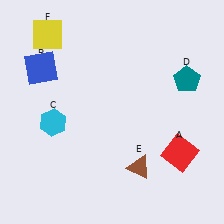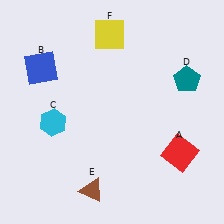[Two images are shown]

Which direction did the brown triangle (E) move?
The brown triangle (E) moved left.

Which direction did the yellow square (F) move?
The yellow square (F) moved right.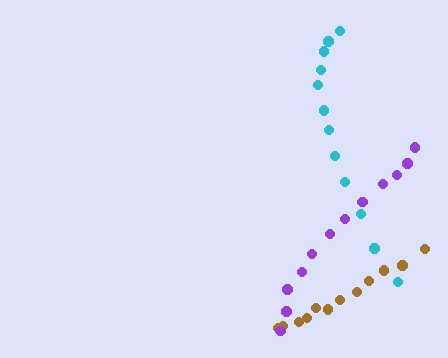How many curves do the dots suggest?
There are 3 distinct paths.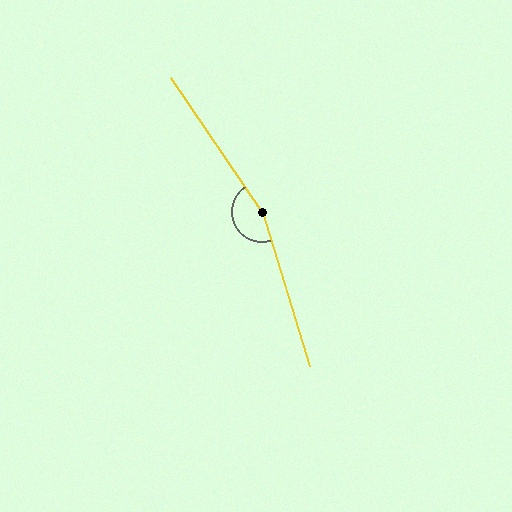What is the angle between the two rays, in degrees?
Approximately 163 degrees.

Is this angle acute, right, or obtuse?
It is obtuse.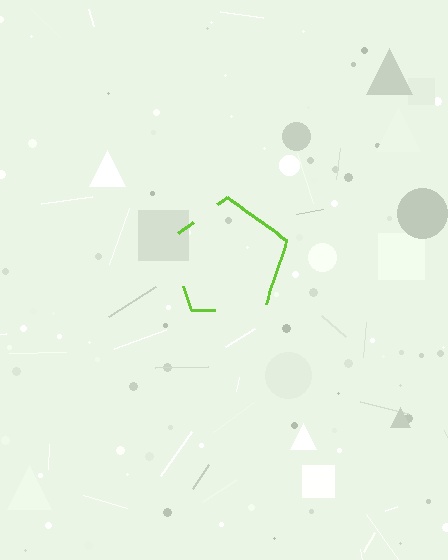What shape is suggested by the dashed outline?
The dashed outline suggests a pentagon.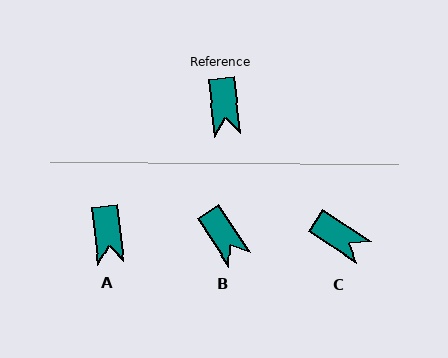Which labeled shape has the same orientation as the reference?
A.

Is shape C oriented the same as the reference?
No, it is off by about 50 degrees.